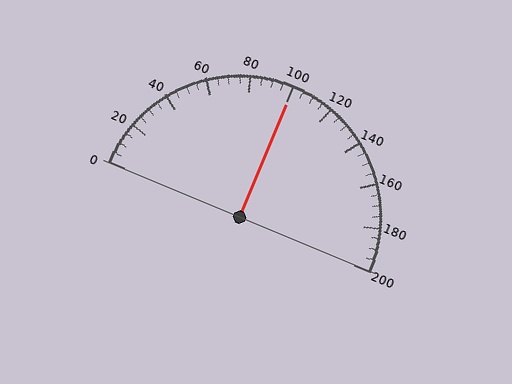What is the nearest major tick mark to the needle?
The nearest major tick mark is 100.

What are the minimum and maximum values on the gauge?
The gauge ranges from 0 to 200.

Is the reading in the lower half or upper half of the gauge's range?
The reading is in the upper half of the range (0 to 200).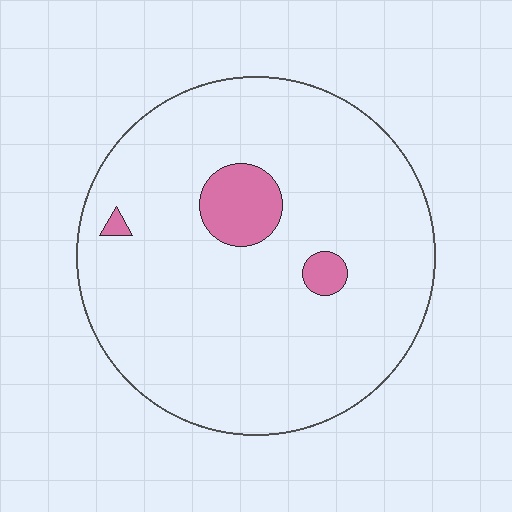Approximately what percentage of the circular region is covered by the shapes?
Approximately 10%.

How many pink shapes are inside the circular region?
3.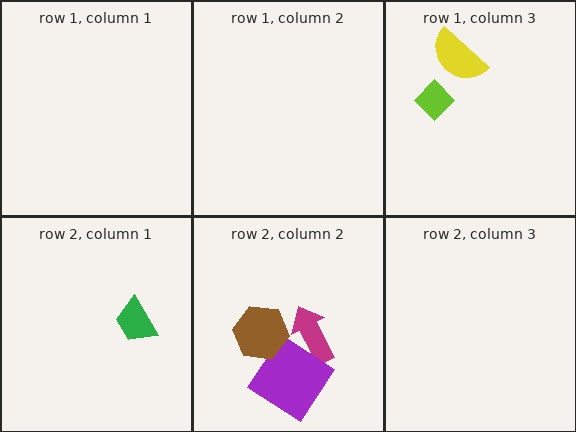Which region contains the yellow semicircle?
The row 1, column 3 region.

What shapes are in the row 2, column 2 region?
The magenta arrow, the purple diamond, the brown hexagon.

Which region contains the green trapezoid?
The row 2, column 1 region.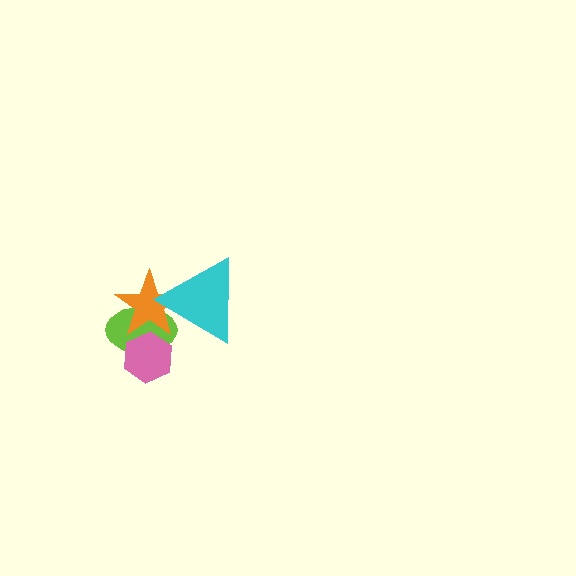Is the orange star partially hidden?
Yes, it is partially covered by another shape.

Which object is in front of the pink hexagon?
The orange star is in front of the pink hexagon.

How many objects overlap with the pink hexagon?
2 objects overlap with the pink hexagon.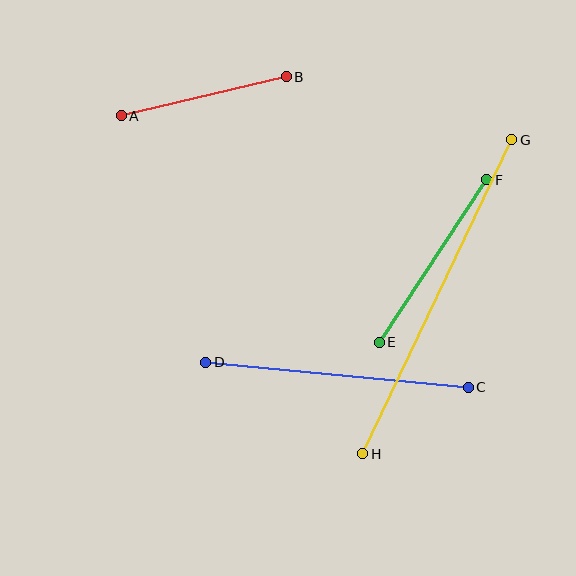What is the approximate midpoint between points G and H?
The midpoint is at approximately (437, 297) pixels.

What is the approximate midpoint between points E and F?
The midpoint is at approximately (433, 261) pixels.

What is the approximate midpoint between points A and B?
The midpoint is at approximately (204, 96) pixels.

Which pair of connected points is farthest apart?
Points G and H are farthest apart.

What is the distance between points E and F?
The distance is approximately 195 pixels.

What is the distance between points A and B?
The distance is approximately 169 pixels.